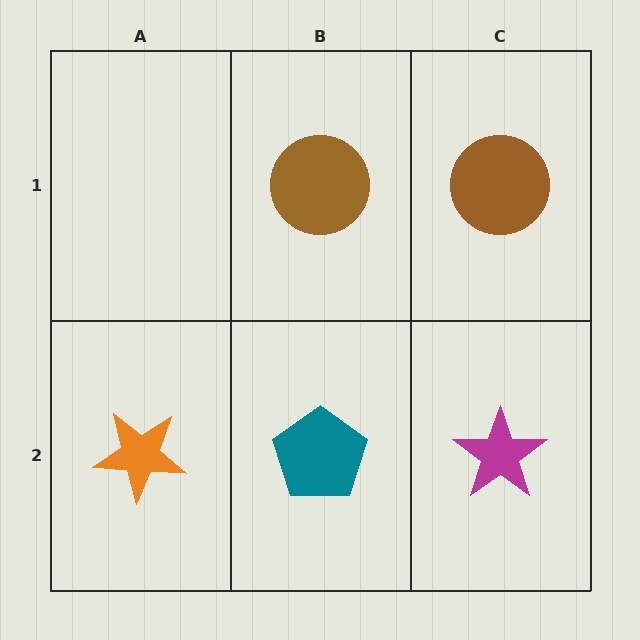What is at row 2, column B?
A teal pentagon.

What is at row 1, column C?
A brown circle.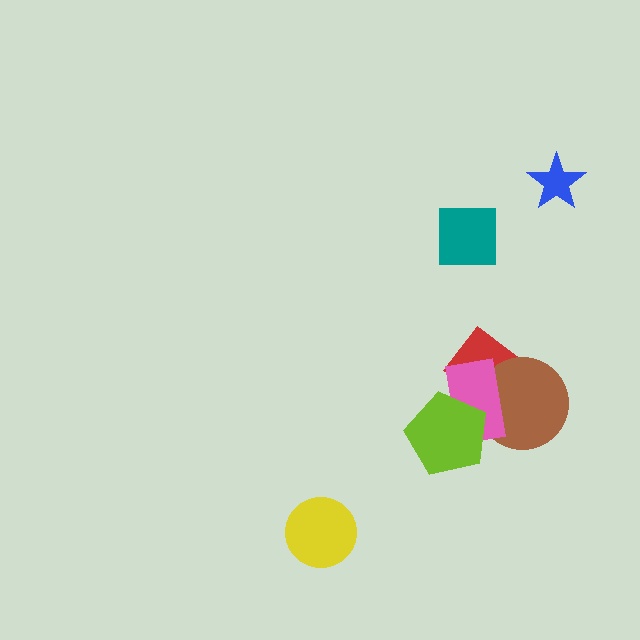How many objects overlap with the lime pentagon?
2 objects overlap with the lime pentagon.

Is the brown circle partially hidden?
Yes, it is partially covered by another shape.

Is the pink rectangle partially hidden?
Yes, it is partially covered by another shape.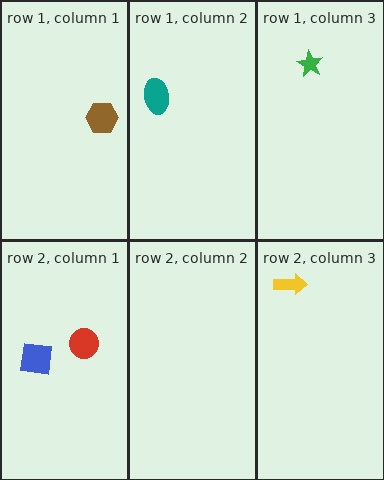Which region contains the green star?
The row 1, column 3 region.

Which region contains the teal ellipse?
The row 1, column 2 region.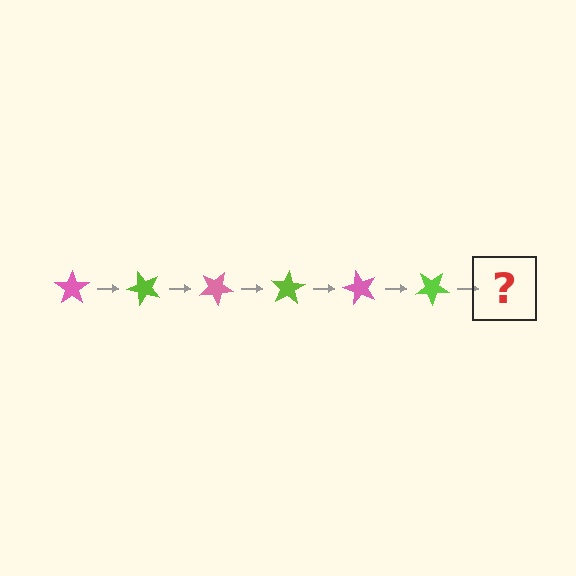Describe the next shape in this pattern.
It should be a pink star, rotated 300 degrees from the start.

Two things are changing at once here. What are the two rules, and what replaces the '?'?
The two rules are that it rotates 50 degrees each step and the color cycles through pink and lime. The '?' should be a pink star, rotated 300 degrees from the start.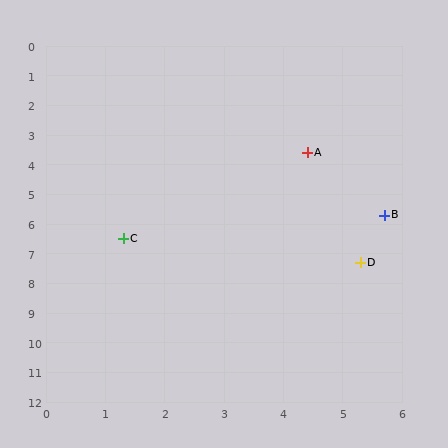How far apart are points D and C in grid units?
Points D and C are about 4.1 grid units apart.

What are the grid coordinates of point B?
Point B is at approximately (5.7, 5.7).